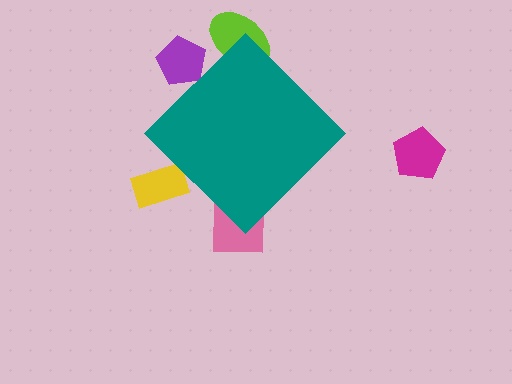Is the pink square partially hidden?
Yes, the pink square is partially hidden behind the teal diamond.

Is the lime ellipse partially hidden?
Yes, the lime ellipse is partially hidden behind the teal diamond.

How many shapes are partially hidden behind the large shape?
4 shapes are partially hidden.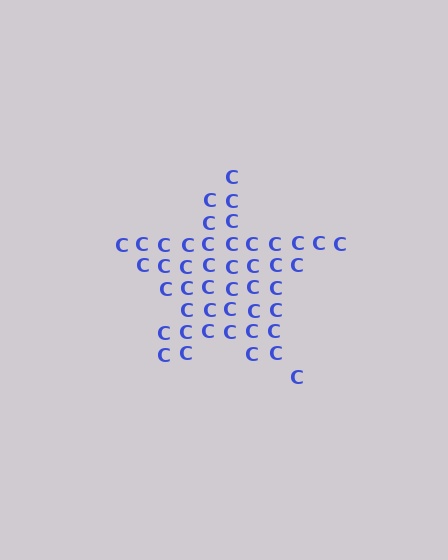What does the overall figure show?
The overall figure shows a star.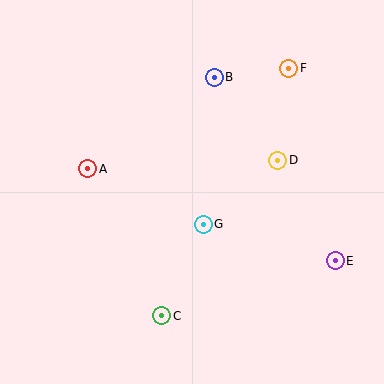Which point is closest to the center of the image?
Point G at (203, 224) is closest to the center.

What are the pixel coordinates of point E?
Point E is at (335, 261).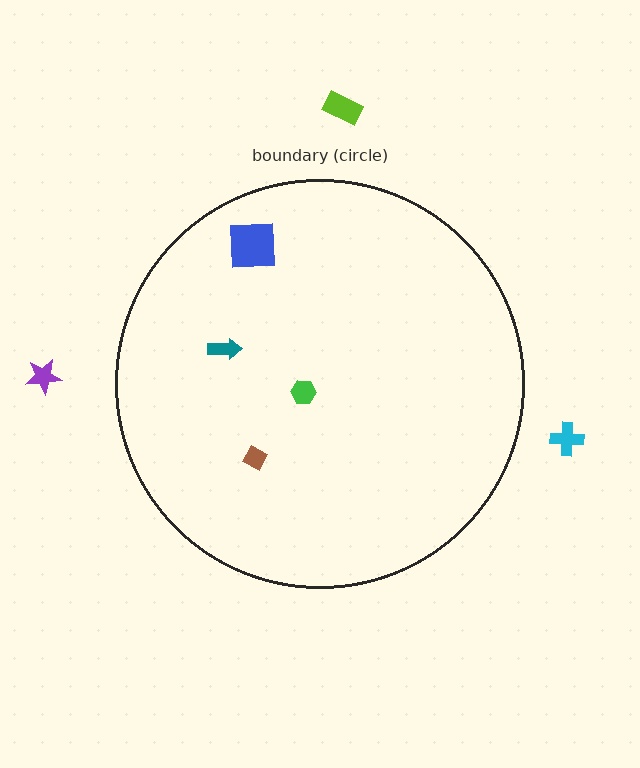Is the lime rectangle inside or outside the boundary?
Outside.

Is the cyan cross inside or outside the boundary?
Outside.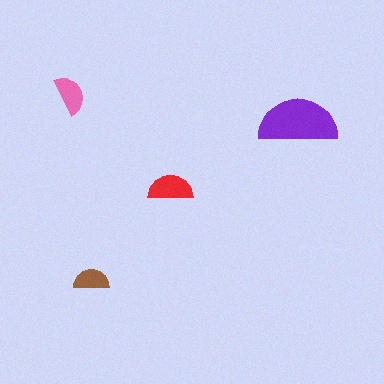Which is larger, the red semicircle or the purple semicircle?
The purple one.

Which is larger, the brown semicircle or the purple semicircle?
The purple one.